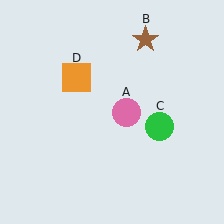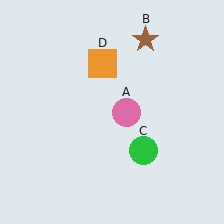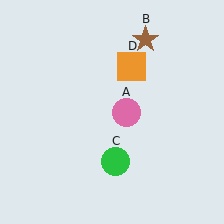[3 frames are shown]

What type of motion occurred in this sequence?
The green circle (object C), orange square (object D) rotated clockwise around the center of the scene.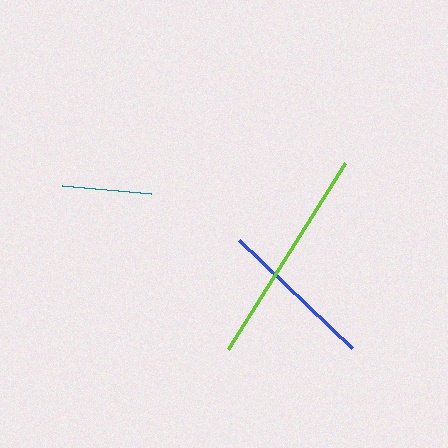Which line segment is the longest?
The lime line is the longest at approximately 220 pixels.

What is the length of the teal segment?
The teal segment is approximately 89 pixels long.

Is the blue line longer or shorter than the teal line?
The blue line is longer than the teal line.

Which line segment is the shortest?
The teal line is the shortest at approximately 89 pixels.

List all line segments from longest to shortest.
From longest to shortest: lime, blue, teal.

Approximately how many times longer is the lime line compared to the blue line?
The lime line is approximately 1.4 times the length of the blue line.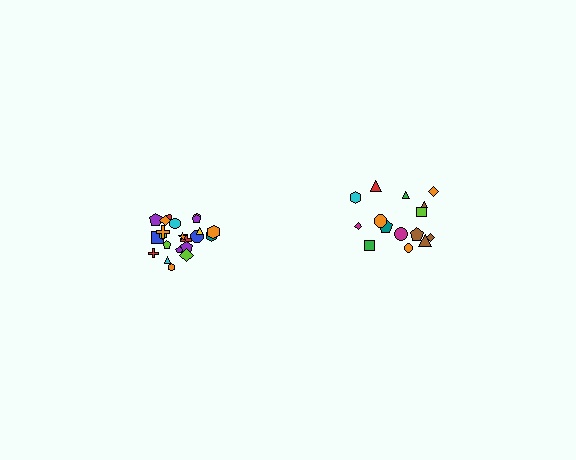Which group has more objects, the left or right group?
The left group.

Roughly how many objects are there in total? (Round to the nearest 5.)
Roughly 35 objects in total.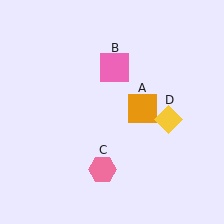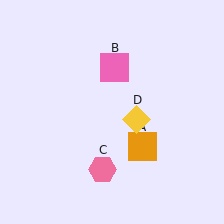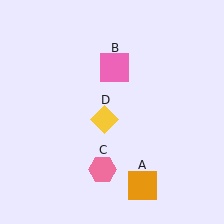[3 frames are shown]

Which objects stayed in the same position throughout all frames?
Pink square (object B) and pink hexagon (object C) remained stationary.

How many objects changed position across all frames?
2 objects changed position: orange square (object A), yellow diamond (object D).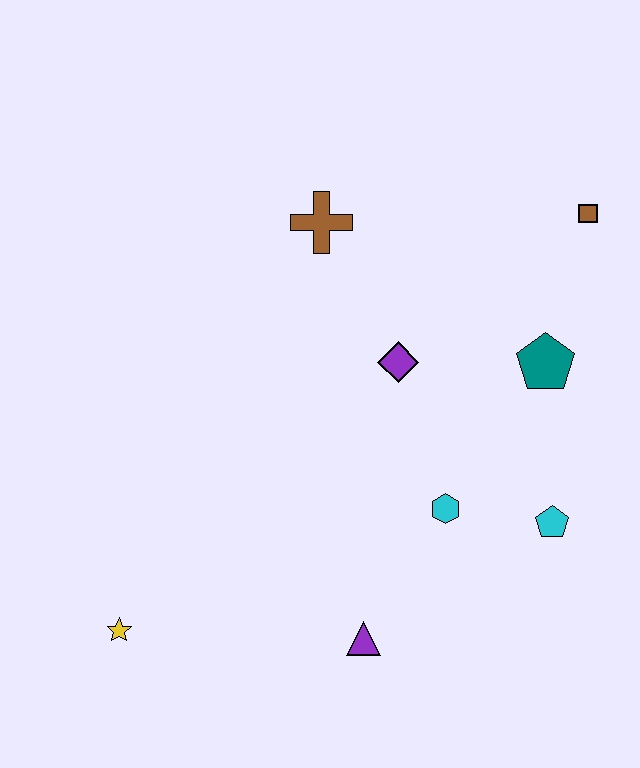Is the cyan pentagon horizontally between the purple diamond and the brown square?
Yes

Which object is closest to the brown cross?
The purple diamond is closest to the brown cross.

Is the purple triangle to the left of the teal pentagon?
Yes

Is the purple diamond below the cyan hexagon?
No